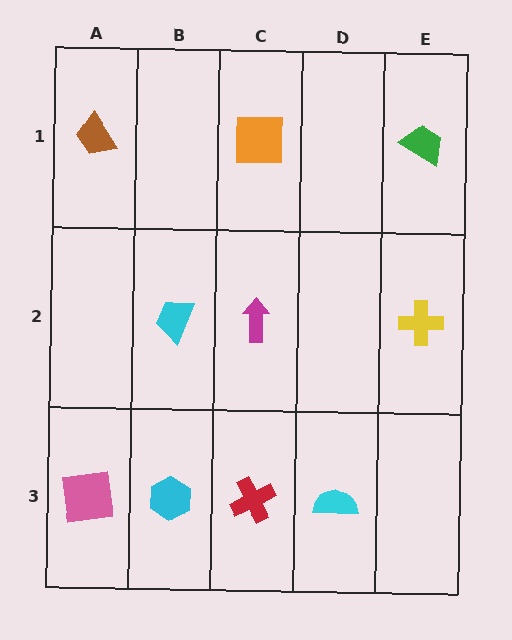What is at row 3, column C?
A red cross.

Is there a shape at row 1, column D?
No, that cell is empty.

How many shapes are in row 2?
3 shapes.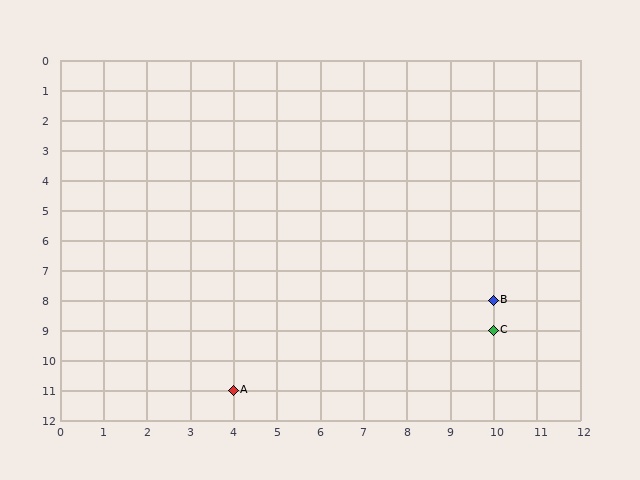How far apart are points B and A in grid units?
Points B and A are 6 columns and 3 rows apart (about 6.7 grid units diagonally).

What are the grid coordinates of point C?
Point C is at grid coordinates (10, 9).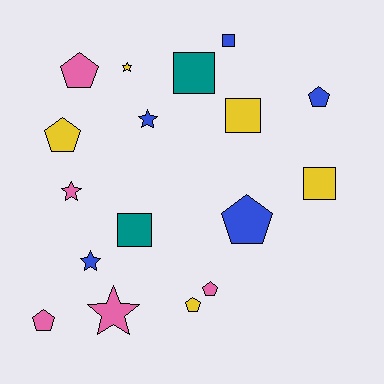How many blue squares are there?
There is 1 blue square.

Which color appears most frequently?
Pink, with 5 objects.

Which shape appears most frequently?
Pentagon, with 7 objects.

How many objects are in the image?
There are 17 objects.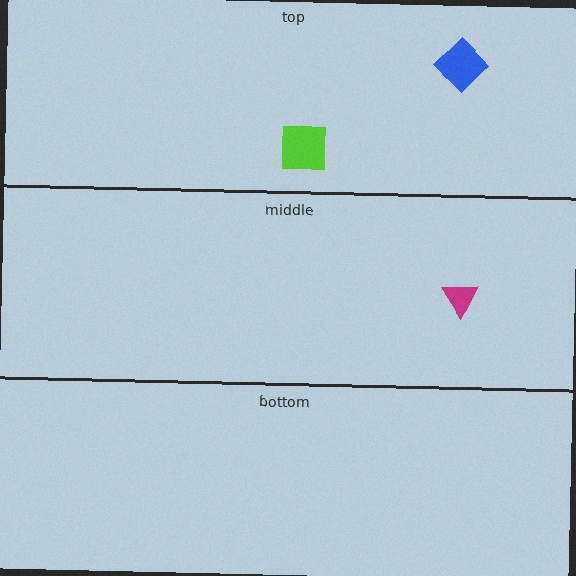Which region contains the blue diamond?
The top region.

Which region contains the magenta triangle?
The middle region.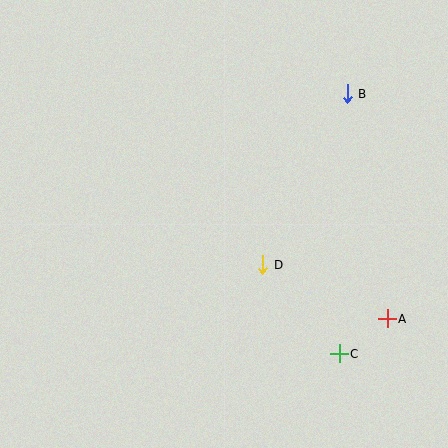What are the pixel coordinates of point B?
Point B is at (347, 94).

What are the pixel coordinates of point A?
Point A is at (387, 319).